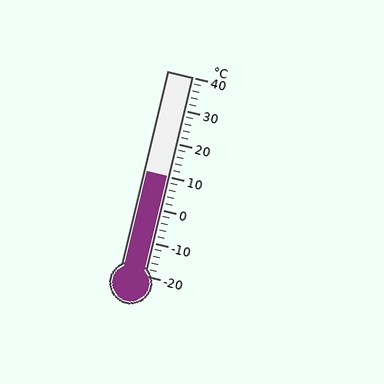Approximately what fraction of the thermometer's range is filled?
The thermometer is filled to approximately 50% of its range.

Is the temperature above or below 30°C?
The temperature is below 30°C.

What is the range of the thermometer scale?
The thermometer scale ranges from -20°C to 40°C.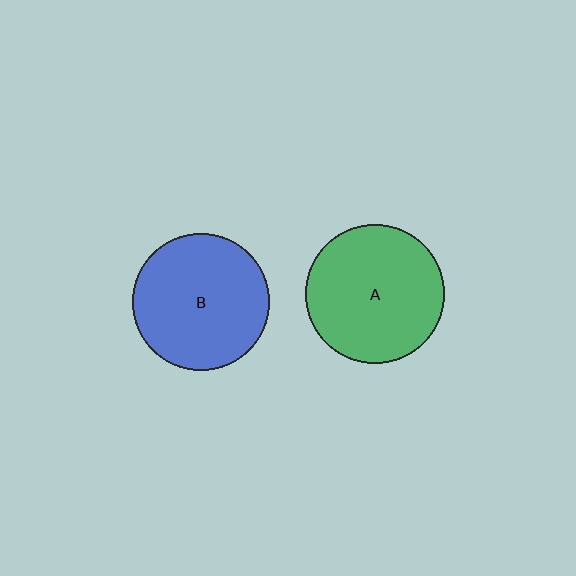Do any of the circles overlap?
No, none of the circles overlap.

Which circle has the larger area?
Circle A (green).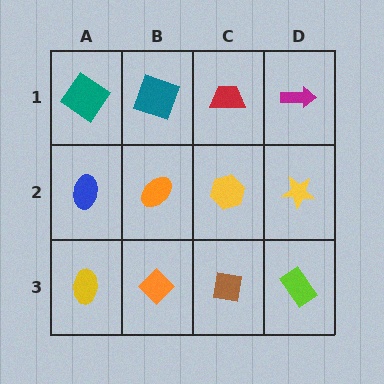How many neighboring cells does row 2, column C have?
4.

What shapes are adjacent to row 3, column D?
A yellow star (row 2, column D), a brown square (row 3, column C).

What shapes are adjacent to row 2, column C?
A red trapezoid (row 1, column C), a brown square (row 3, column C), an orange ellipse (row 2, column B), a yellow star (row 2, column D).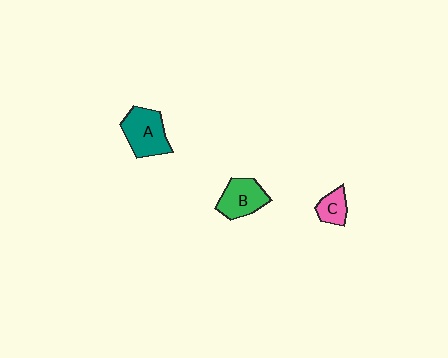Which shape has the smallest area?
Shape C (pink).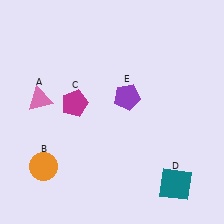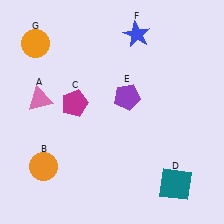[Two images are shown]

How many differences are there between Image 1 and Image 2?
There are 2 differences between the two images.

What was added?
A blue star (F), an orange circle (G) were added in Image 2.